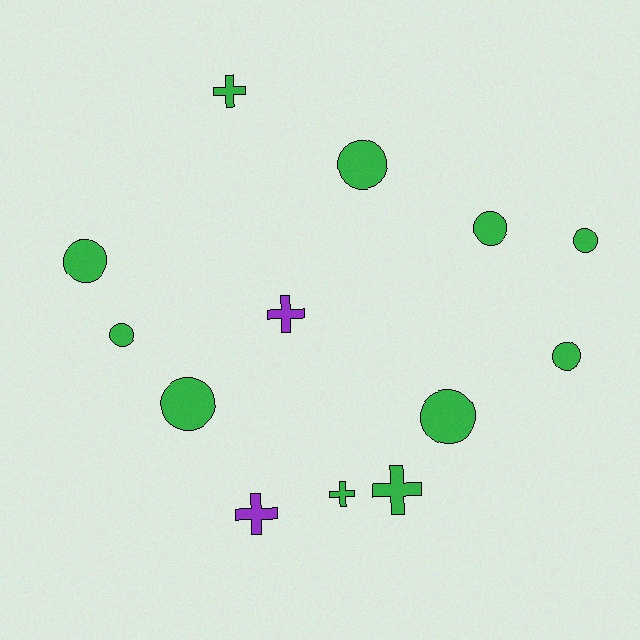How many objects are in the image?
There are 13 objects.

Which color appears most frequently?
Green, with 11 objects.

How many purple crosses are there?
There are 2 purple crosses.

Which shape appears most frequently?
Circle, with 8 objects.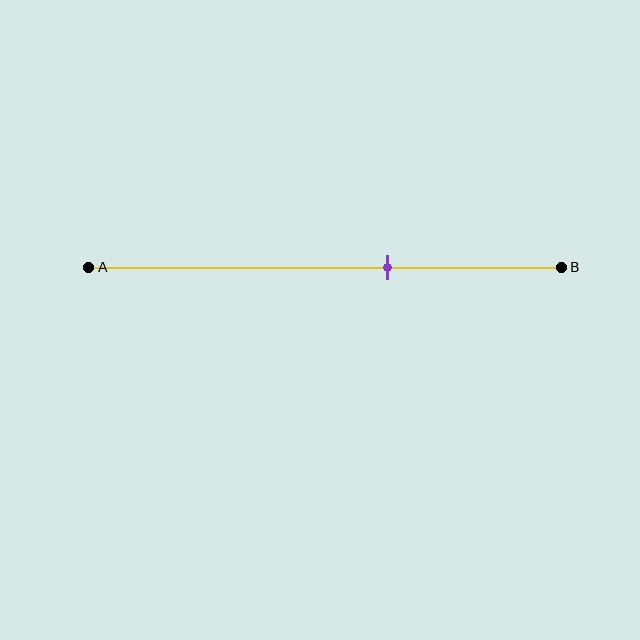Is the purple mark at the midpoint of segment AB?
No, the mark is at about 65% from A, not at the 50% midpoint.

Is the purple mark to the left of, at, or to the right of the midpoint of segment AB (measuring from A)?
The purple mark is to the right of the midpoint of segment AB.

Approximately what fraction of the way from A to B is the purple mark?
The purple mark is approximately 65% of the way from A to B.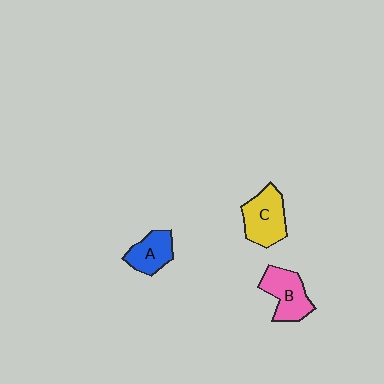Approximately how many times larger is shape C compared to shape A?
Approximately 1.4 times.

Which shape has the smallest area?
Shape A (blue).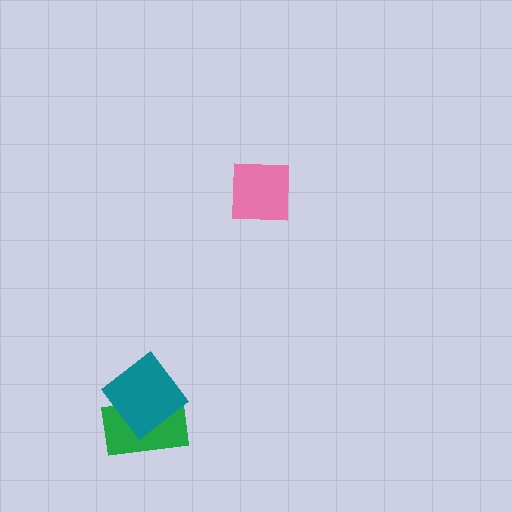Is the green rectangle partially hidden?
Yes, it is partially covered by another shape.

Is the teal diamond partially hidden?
No, no other shape covers it.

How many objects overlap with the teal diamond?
1 object overlaps with the teal diamond.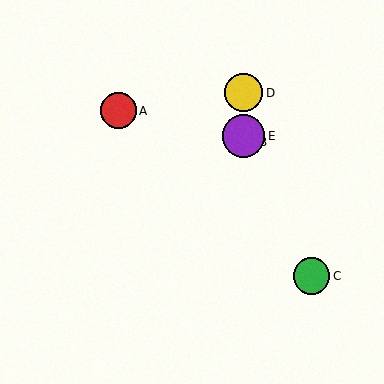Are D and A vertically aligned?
No, D is at x≈244 and A is at x≈118.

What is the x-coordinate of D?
Object D is at x≈244.